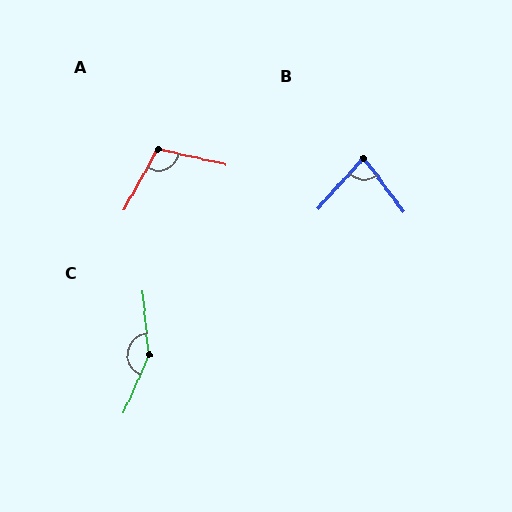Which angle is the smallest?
B, at approximately 79 degrees.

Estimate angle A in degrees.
Approximately 106 degrees.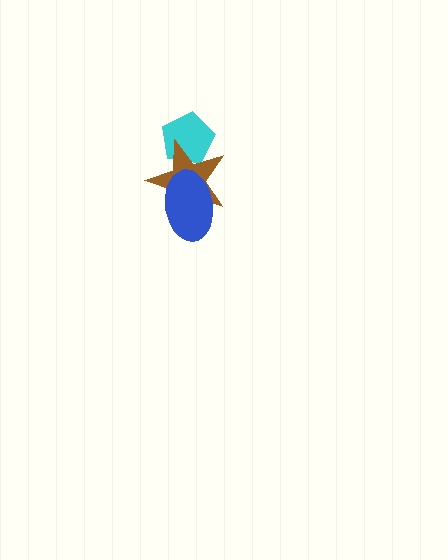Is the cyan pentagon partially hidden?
Yes, it is partially covered by another shape.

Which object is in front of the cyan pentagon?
The brown star is in front of the cyan pentagon.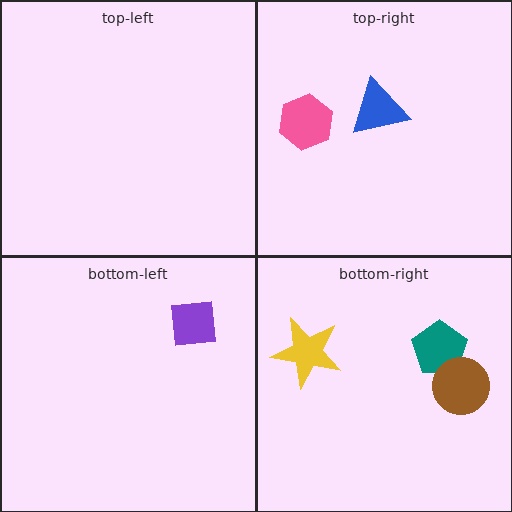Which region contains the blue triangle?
The top-right region.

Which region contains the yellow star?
The bottom-right region.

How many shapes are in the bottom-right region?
3.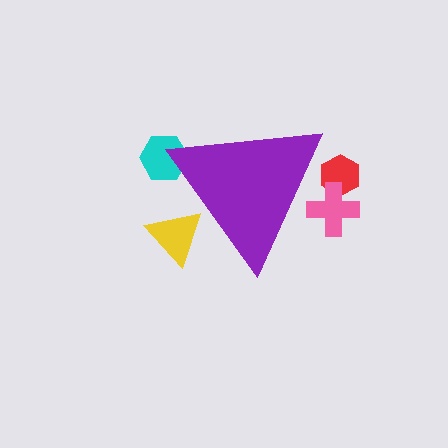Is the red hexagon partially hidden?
Yes, the red hexagon is partially hidden behind the purple triangle.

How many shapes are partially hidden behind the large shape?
4 shapes are partially hidden.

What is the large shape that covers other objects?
A purple triangle.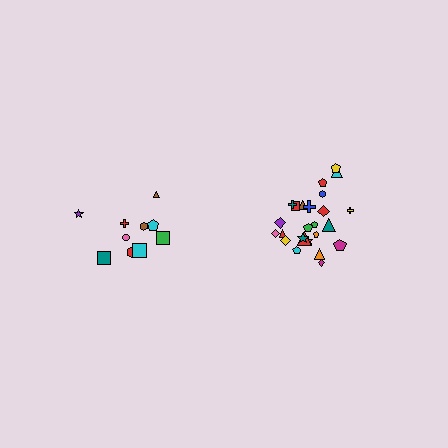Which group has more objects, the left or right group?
The right group.